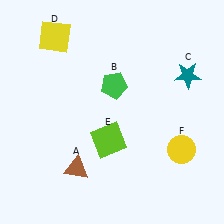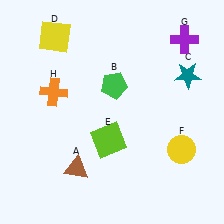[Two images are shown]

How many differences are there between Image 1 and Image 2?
There are 2 differences between the two images.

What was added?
A purple cross (G), an orange cross (H) were added in Image 2.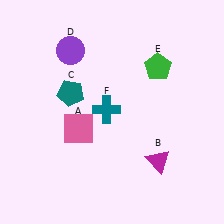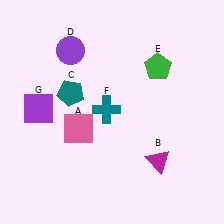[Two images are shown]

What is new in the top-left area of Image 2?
A purple square (G) was added in the top-left area of Image 2.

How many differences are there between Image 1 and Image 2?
There is 1 difference between the two images.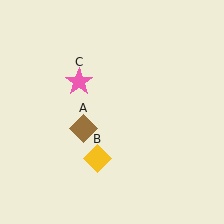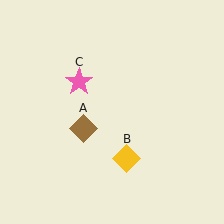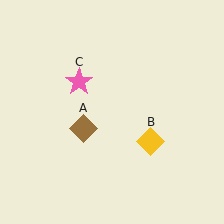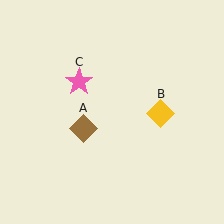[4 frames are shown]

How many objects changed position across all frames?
1 object changed position: yellow diamond (object B).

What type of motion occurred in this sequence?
The yellow diamond (object B) rotated counterclockwise around the center of the scene.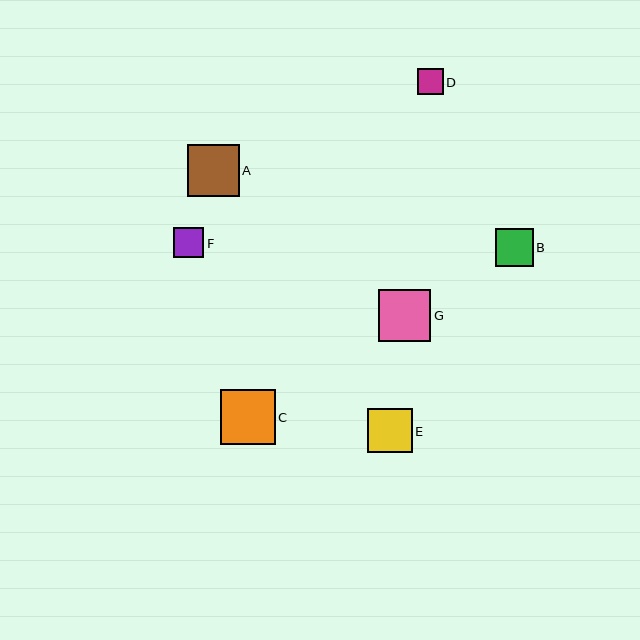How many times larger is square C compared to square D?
Square C is approximately 2.1 times the size of square D.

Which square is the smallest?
Square D is the smallest with a size of approximately 26 pixels.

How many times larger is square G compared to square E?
Square G is approximately 1.2 times the size of square E.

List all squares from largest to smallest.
From largest to smallest: C, G, A, E, B, F, D.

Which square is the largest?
Square C is the largest with a size of approximately 54 pixels.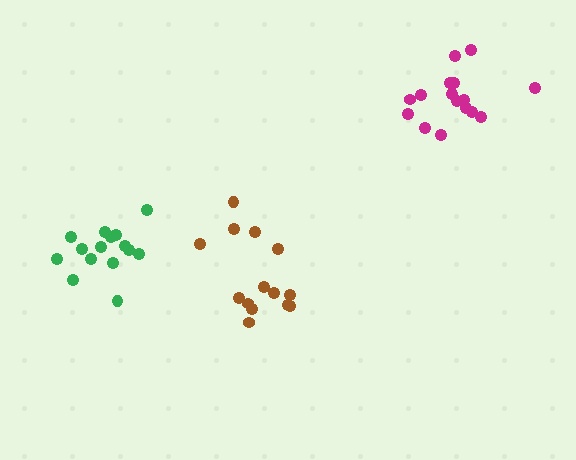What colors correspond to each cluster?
The clusters are colored: green, brown, magenta.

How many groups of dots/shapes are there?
There are 3 groups.